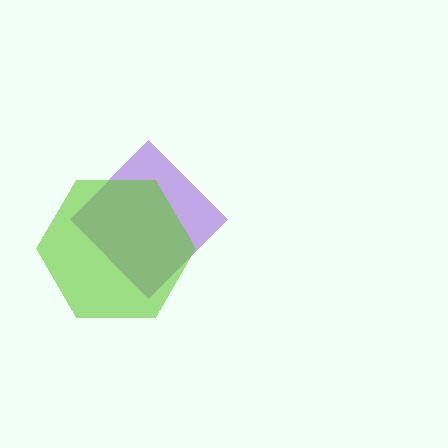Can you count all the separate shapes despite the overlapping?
Yes, there are 2 separate shapes.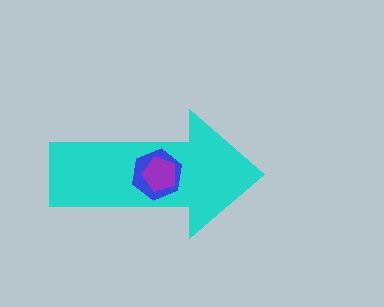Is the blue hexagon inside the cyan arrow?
Yes.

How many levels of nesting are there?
3.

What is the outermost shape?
The cyan arrow.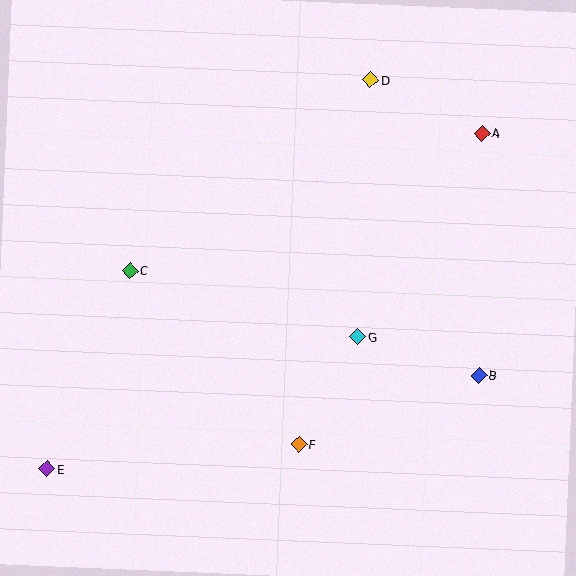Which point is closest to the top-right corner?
Point A is closest to the top-right corner.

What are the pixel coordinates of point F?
Point F is at (299, 444).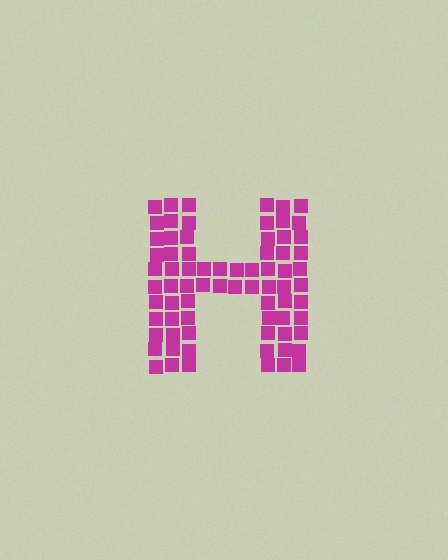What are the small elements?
The small elements are squares.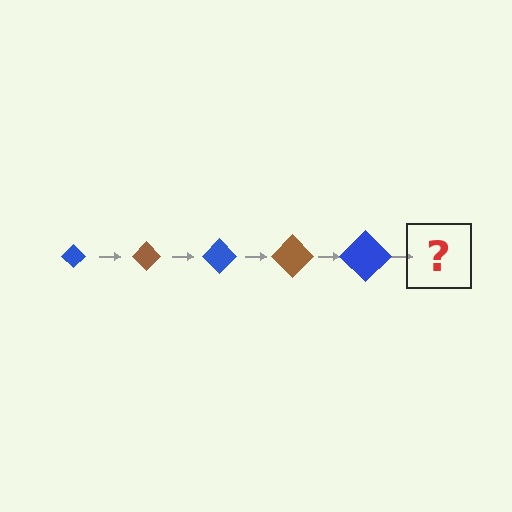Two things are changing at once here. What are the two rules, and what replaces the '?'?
The two rules are that the diamond grows larger each step and the color cycles through blue and brown. The '?' should be a brown diamond, larger than the previous one.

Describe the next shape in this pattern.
It should be a brown diamond, larger than the previous one.